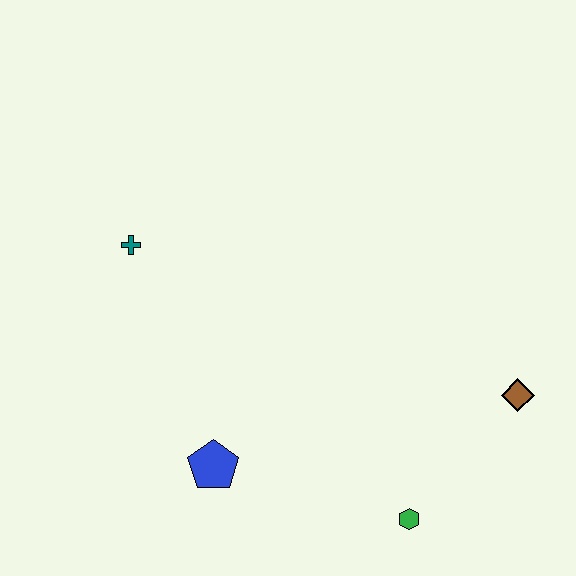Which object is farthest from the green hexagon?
The teal cross is farthest from the green hexagon.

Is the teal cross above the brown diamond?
Yes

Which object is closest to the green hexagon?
The brown diamond is closest to the green hexagon.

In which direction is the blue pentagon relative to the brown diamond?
The blue pentagon is to the left of the brown diamond.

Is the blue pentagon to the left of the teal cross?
No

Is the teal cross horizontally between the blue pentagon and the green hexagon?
No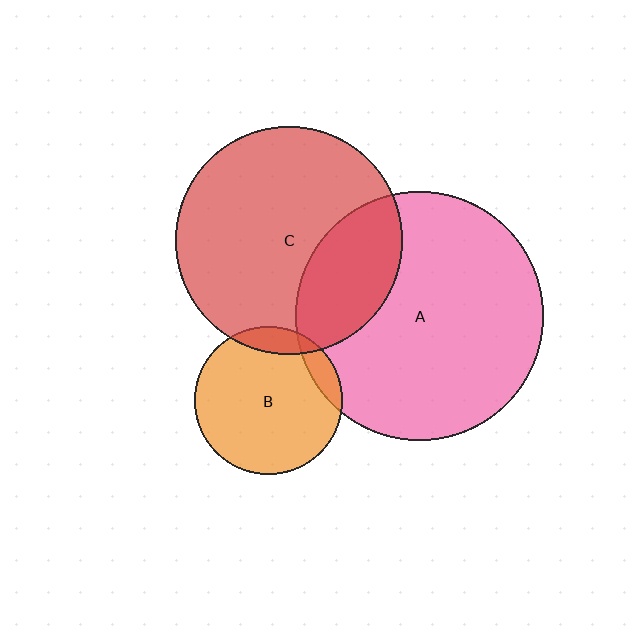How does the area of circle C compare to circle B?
Approximately 2.4 times.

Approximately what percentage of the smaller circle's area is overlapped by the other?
Approximately 10%.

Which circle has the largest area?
Circle A (pink).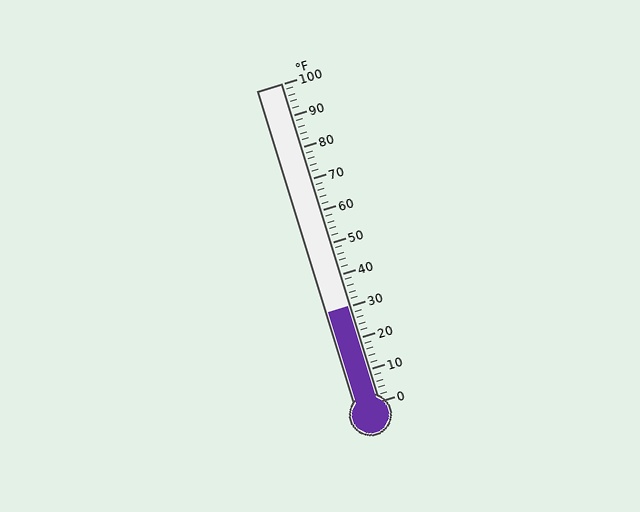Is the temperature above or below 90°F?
The temperature is below 90°F.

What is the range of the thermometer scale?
The thermometer scale ranges from 0°F to 100°F.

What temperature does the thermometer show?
The thermometer shows approximately 30°F.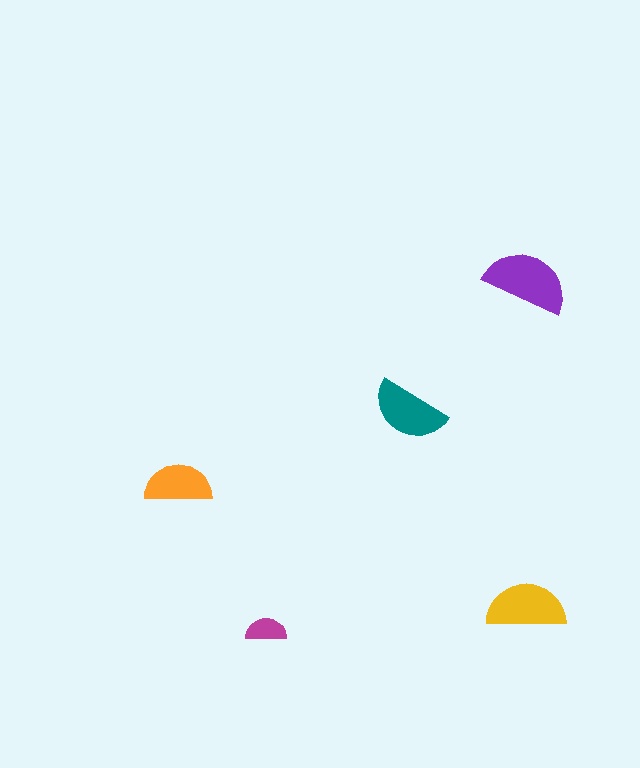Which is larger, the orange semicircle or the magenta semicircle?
The orange one.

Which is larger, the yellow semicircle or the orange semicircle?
The yellow one.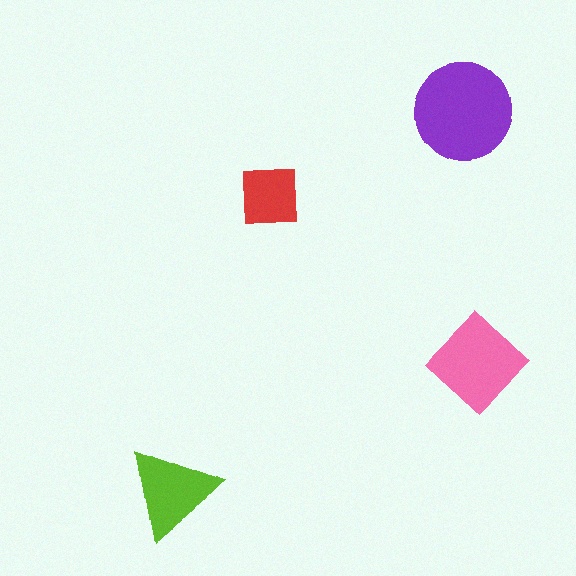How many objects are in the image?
There are 4 objects in the image.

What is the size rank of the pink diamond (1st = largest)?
2nd.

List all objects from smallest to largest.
The red square, the lime triangle, the pink diamond, the purple circle.